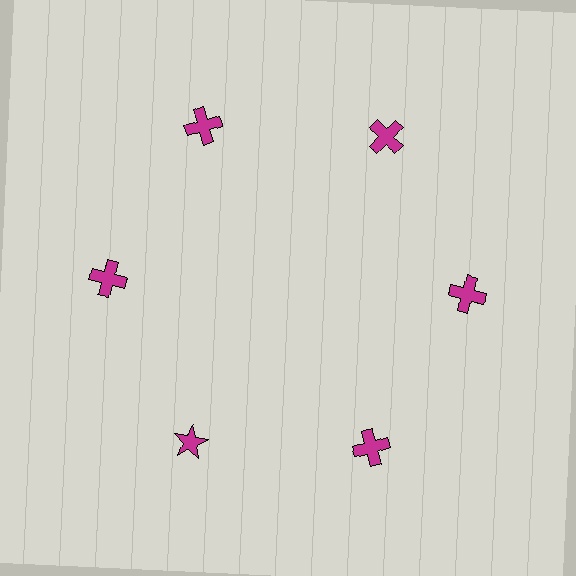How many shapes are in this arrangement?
There are 6 shapes arranged in a ring pattern.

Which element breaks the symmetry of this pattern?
The magenta star at roughly the 7 o'clock position breaks the symmetry. All other shapes are magenta crosses.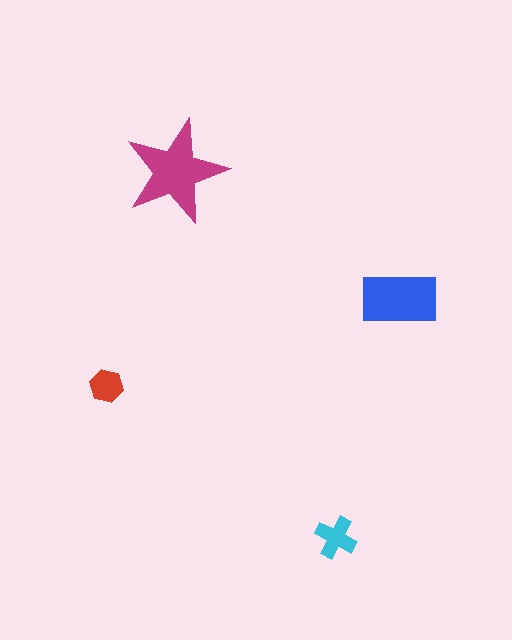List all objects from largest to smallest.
The magenta star, the blue rectangle, the cyan cross, the red hexagon.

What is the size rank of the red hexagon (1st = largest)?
4th.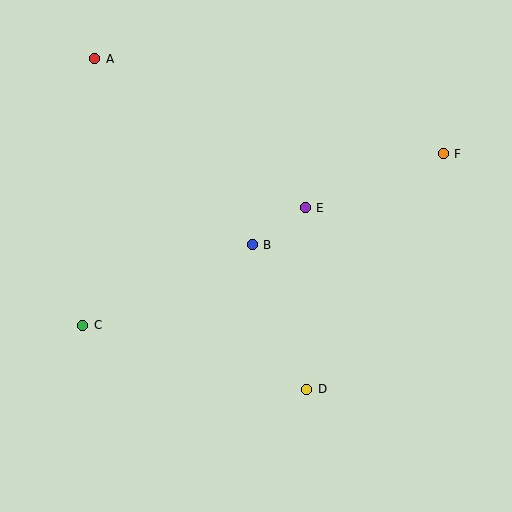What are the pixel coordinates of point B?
Point B is at (252, 245).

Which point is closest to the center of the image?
Point B at (252, 245) is closest to the center.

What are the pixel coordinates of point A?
Point A is at (95, 59).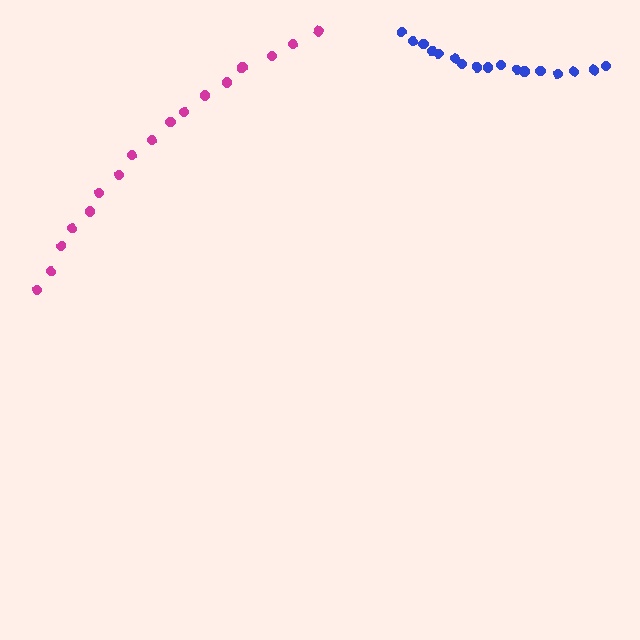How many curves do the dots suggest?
There are 2 distinct paths.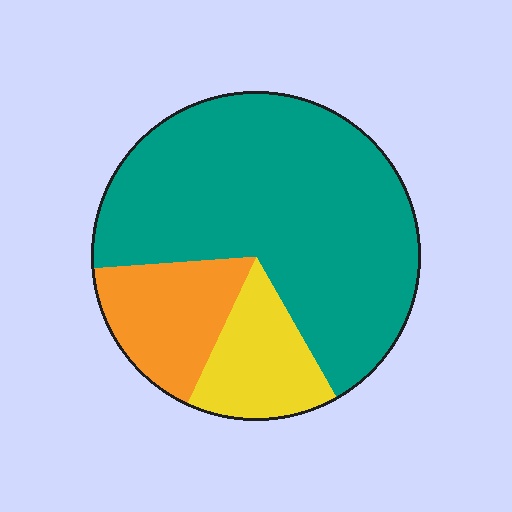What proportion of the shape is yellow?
Yellow takes up less than a quarter of the shape.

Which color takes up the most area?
Teal, at roughly 70%.